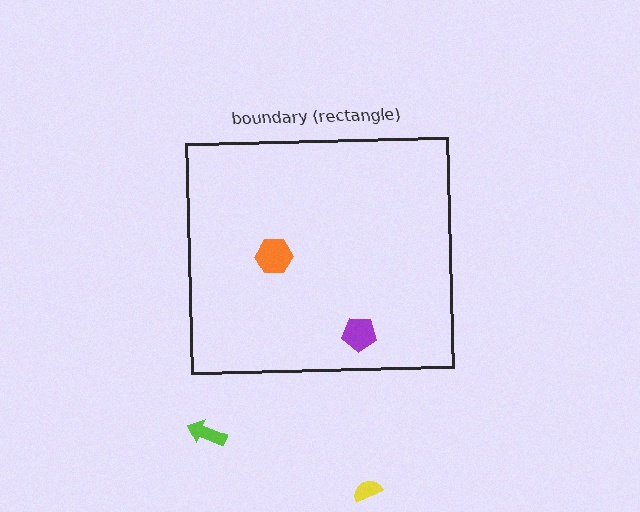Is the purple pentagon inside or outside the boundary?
Inside.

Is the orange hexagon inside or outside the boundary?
Inside.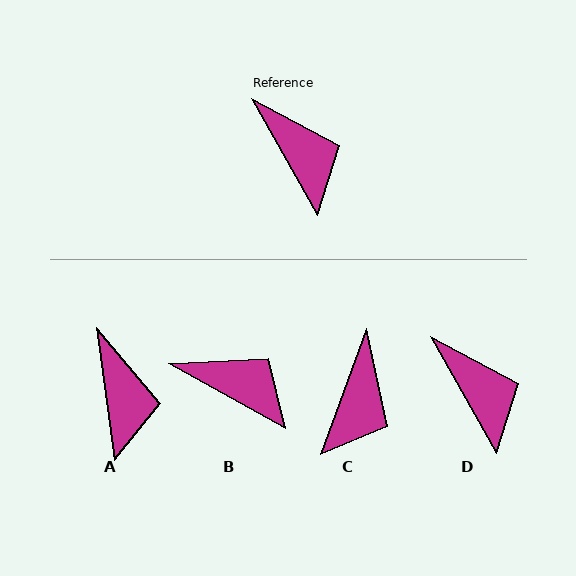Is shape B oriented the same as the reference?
No, it is off by about 31 degrees.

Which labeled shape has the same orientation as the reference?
D.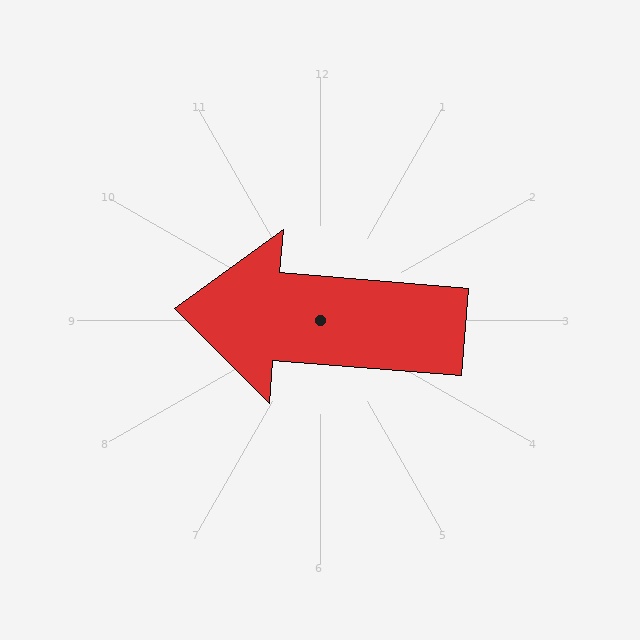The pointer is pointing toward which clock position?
Roughly 9 o'clock.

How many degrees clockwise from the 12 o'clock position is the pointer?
Approximately 275 degrees.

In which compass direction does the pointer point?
West.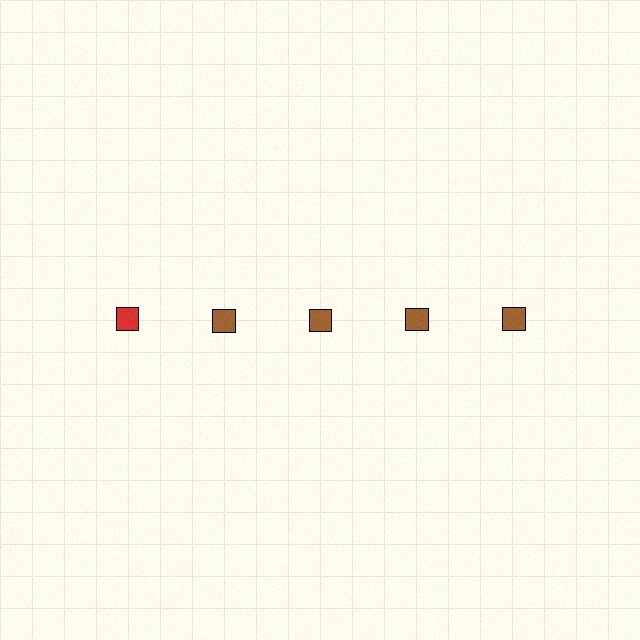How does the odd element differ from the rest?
It has a different color: red instead of brown.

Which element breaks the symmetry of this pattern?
The red square in the top row, leftmost column breaks the symmetry. All other shapes are brown squares.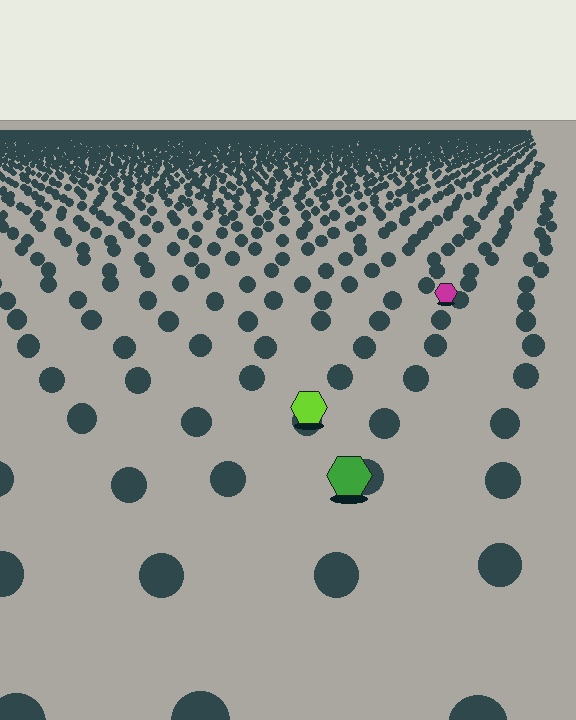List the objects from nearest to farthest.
From nearest to farthest: the green hexagon, the lime hexagon, the magenta hexagon.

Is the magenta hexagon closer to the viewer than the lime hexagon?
No. The lime hexagon is closer — you can tell from the texture gradient: the ground texture is coarser near it.